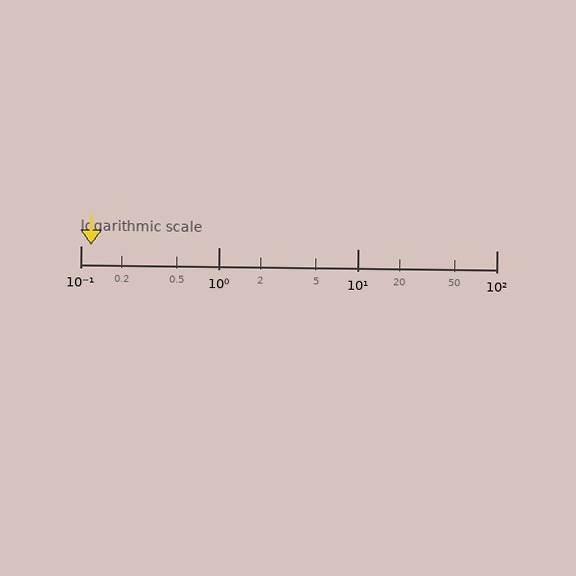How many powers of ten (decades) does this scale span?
The scale spans 3 decades, from 0.1 to 100.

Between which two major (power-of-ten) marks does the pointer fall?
The pointer is between 0.1 and 1.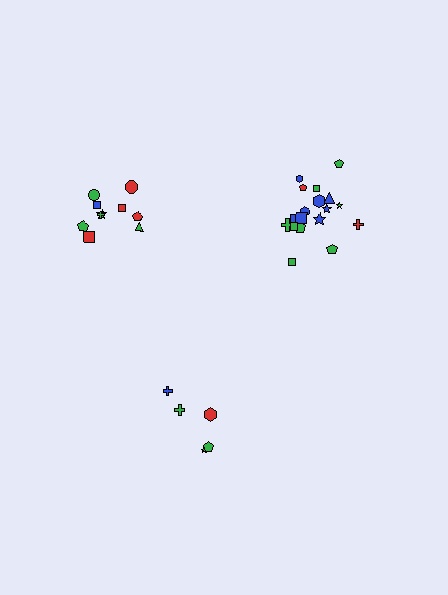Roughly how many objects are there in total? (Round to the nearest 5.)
Roughly 35 objects in total.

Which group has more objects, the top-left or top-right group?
The top-right group.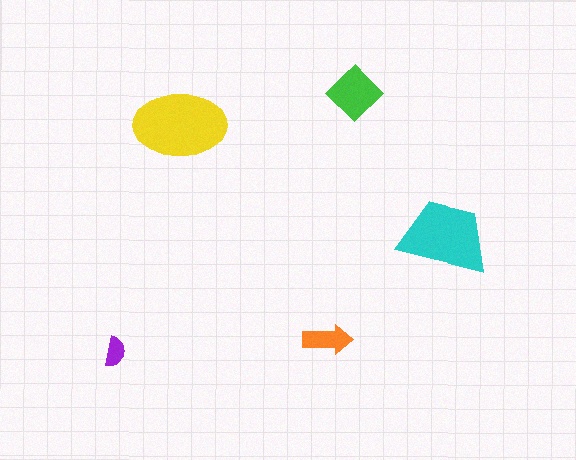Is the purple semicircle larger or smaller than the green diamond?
Smaller.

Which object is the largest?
The yellow ellipse.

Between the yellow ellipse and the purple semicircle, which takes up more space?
The yellow ellipse.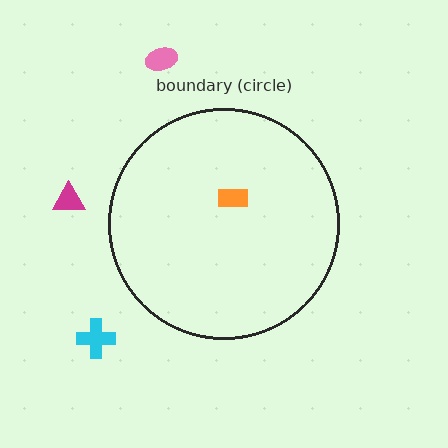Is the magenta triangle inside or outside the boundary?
Outside.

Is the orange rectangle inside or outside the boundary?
Inside.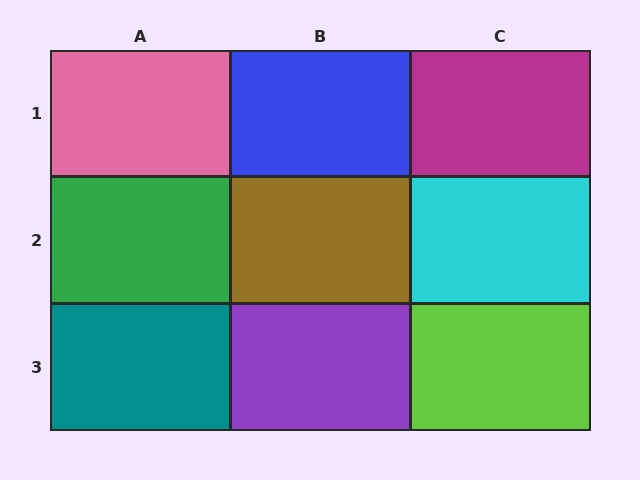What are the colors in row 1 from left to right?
Pink, blue, magenta.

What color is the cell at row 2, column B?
Brown.